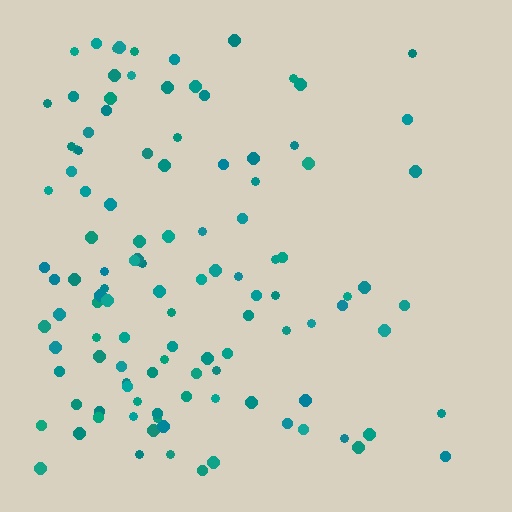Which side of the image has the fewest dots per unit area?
The right.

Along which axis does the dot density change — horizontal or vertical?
Horizontal.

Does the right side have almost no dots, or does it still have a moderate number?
Still a moderate number, just noticeably fewer than the left.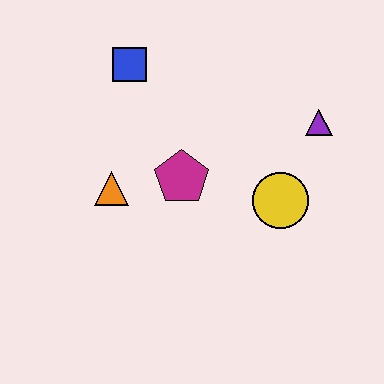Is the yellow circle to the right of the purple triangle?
No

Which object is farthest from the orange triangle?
The purple triangle is farthest from the orange triangle.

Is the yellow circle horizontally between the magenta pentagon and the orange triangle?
No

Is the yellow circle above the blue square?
No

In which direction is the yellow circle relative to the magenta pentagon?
The yellow circle is to the right of the magenta pentagon.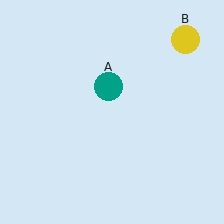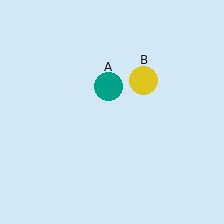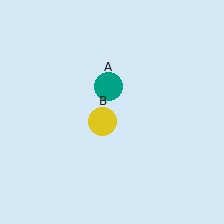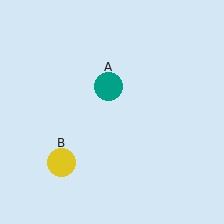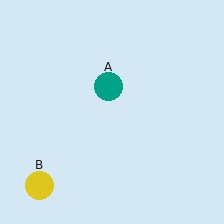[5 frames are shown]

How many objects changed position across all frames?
1 object changed position: yellow circle (object B).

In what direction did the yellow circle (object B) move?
The yellow circle (object B) moved down and to the left.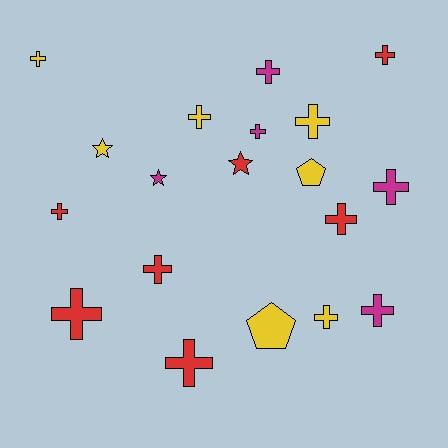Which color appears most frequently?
Yellow, with 7 objects.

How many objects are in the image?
There are 19 objects.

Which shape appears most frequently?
Cross, with 14 objects.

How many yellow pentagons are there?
There are 2 yellow pentagons.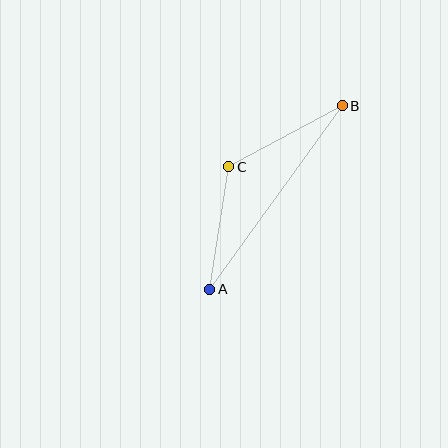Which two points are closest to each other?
Points A and C are closest to each other.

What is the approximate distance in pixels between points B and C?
The distance between B and C is approximately 129 pixels.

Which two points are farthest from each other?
Points A and B are farthest from each other.